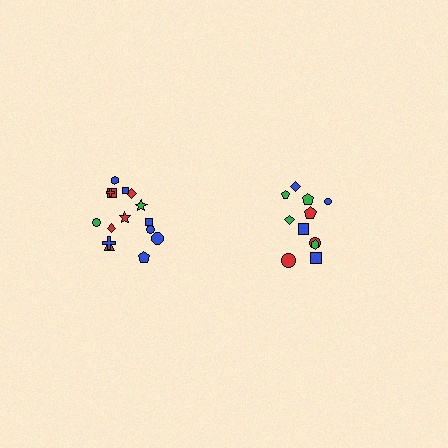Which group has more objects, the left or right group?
The left group.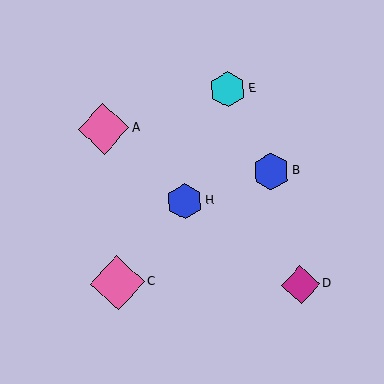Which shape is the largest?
The pink diamond (labeled C) is the largest.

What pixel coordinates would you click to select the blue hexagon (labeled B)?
Click at (271, 172) to select the blue hexagon B.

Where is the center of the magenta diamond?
The center of the magenta diamond is at (301, 285).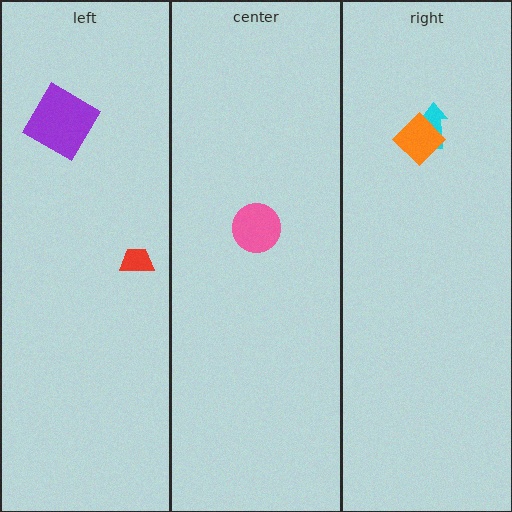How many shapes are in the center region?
1.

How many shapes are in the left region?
2.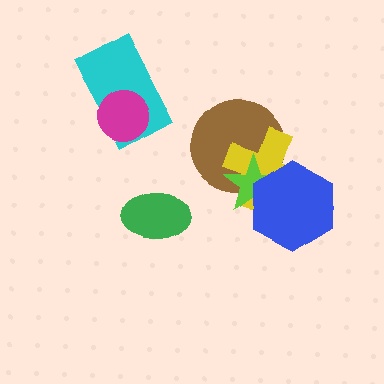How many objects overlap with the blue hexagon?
3 objects overlap with the blue hexagon.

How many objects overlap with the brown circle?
3 objects overlap with the brown circle.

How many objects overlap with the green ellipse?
0 objects overlap with the green ellipse.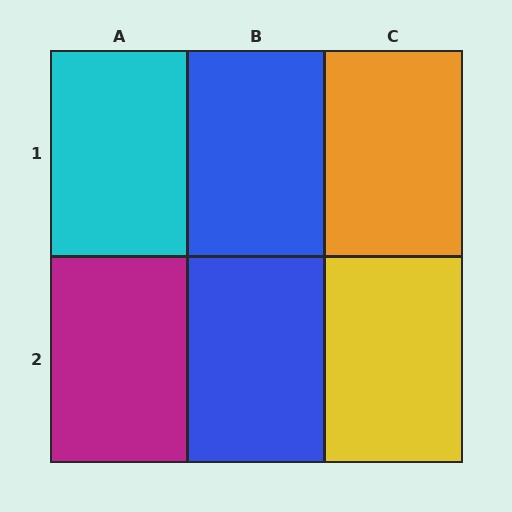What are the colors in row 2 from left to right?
Magenta, blue, yellow.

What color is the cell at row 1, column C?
Orange.